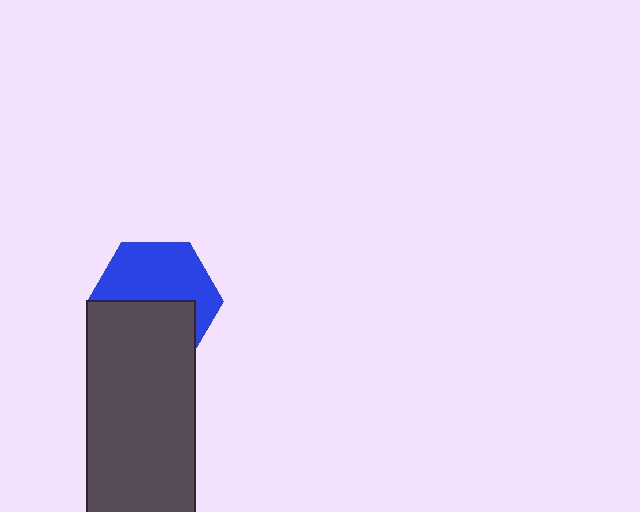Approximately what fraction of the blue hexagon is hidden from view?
Roughly 45% of the blue hexagon is hidden behind the dark gray rectangle.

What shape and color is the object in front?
The object in front is a dark gray rectangle.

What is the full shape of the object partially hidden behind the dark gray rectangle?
The partially hidden object is a blue hexagon.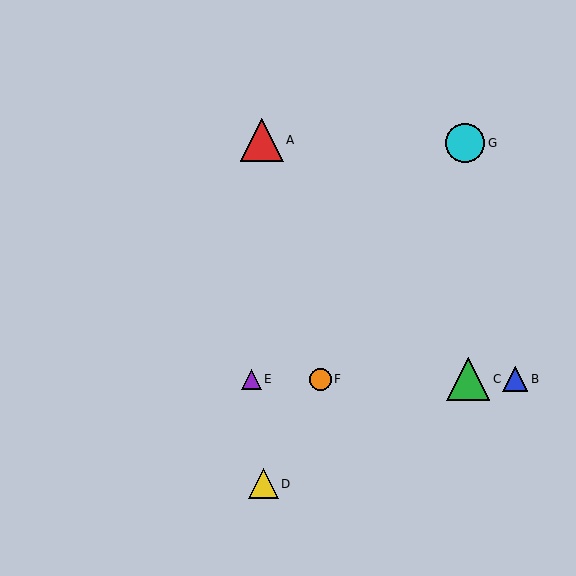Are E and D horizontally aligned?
No, E is at y≈379 and D is at y≈484.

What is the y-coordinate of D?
Object D is at y≈484.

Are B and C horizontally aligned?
Yes, both are at y≈379.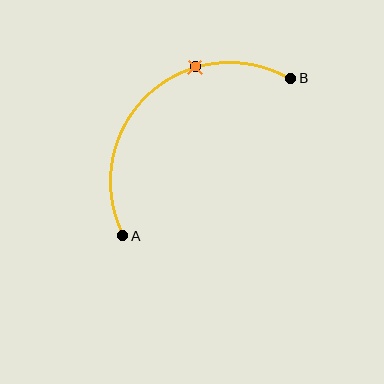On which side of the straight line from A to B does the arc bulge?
The arc bulges above and to the left of the straight line connecting A and B.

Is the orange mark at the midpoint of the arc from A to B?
No. The orange mark lies on the arc but is closer to endpoint B. The arc midpoint would be at the point on the curve equidistant along the arc from both A and B.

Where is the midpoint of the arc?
The arc midpoint is the point on the curve farthest from the straight line joining A and B. It sits above and to the left of that line.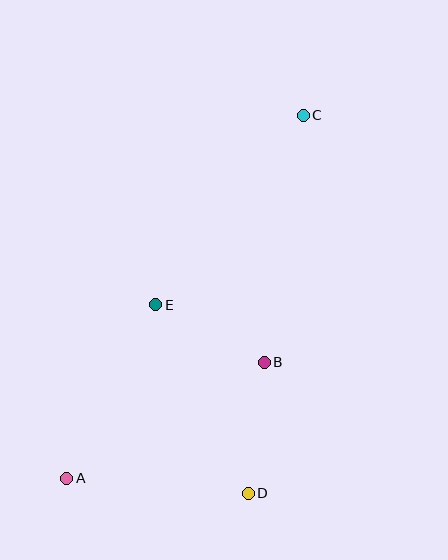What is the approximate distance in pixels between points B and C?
The distance between B and C is approximately 250 pixels.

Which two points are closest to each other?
Points B and E are closest to each other.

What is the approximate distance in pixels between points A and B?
The distance between A and B is approximately 229 pixels.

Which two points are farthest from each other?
Points A and C are farthest from each other.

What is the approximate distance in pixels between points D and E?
The distance between D and E is approximately 210 pixels.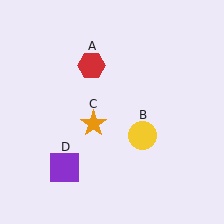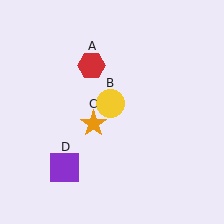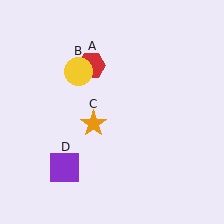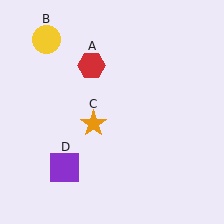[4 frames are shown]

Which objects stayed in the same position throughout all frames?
Red hexagon (object A) and orange star (object C) and purple square (object D) remained stationary.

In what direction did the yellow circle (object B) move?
The yellow circle (object B) moved up and to the left.